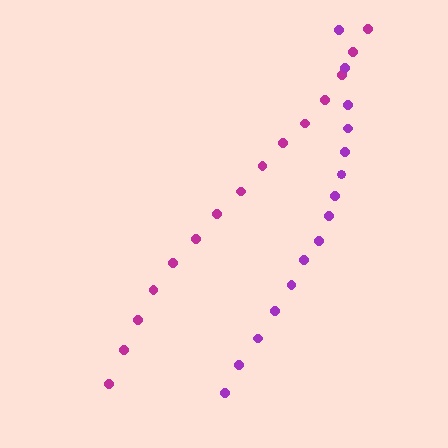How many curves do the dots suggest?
There are 2 distinct paths.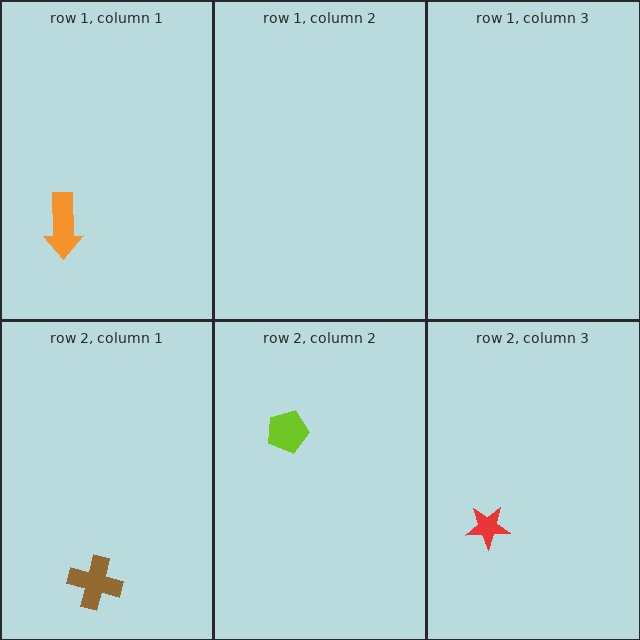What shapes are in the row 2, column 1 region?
The brown cross.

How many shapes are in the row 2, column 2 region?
1.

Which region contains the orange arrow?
The row 1, column 1 region.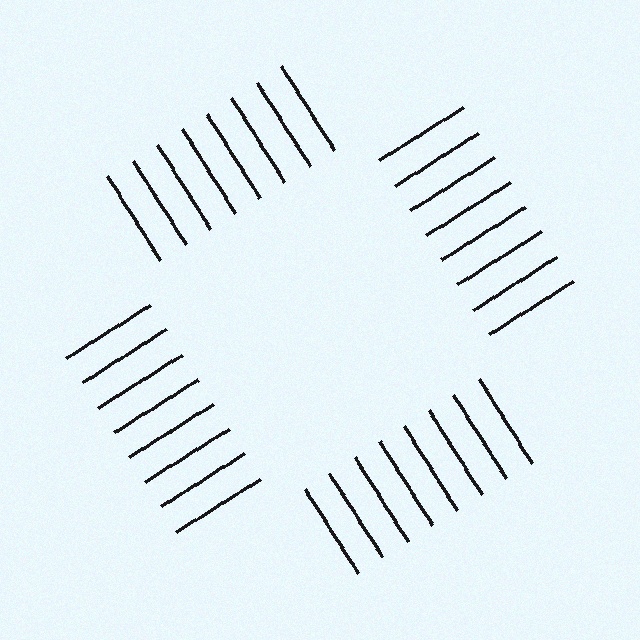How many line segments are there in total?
32 — 8 along each of the 4 edges.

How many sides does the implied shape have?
4 sides — the line-ends trace a square.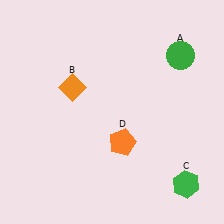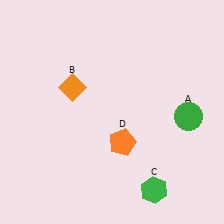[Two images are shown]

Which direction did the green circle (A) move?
The green circle (A) moved down.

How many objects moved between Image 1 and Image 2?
2 objects moved between the two images.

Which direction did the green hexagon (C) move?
The green hexagon (C) moved left.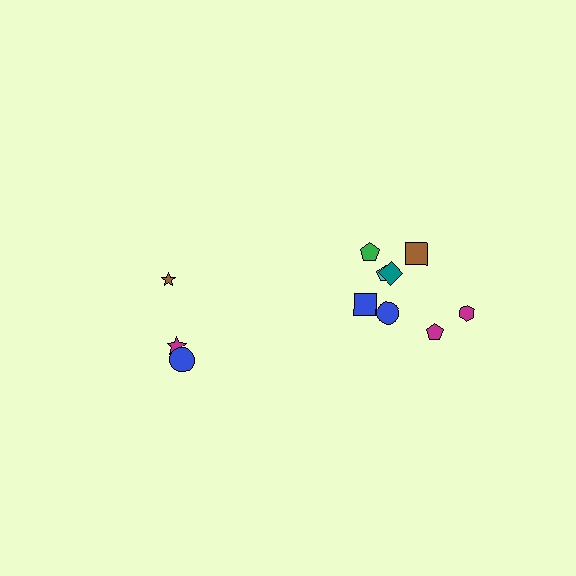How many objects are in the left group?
There are 3 objects.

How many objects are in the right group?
There are 8 objects.